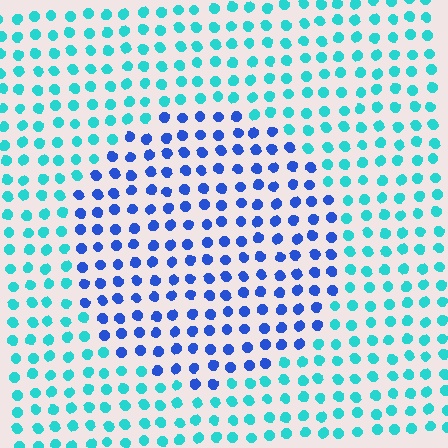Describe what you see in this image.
The image is filled with small cyan elements in a uniform arrangement. A circle-shaped region is visible where the elements are tinted to a slightly different hue, forming a subtle color boundary.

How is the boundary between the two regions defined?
The boundary is defined purely by a slight shift in hue (about 48 degrees). Spacing, size, and orientation are identical on both sides.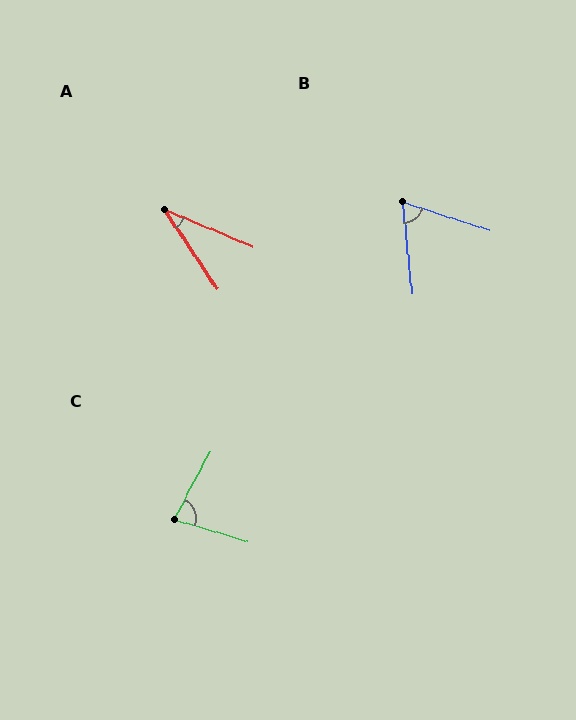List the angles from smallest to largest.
A (34°), B (66°), C (79°).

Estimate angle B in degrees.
Approximately 66 degrees.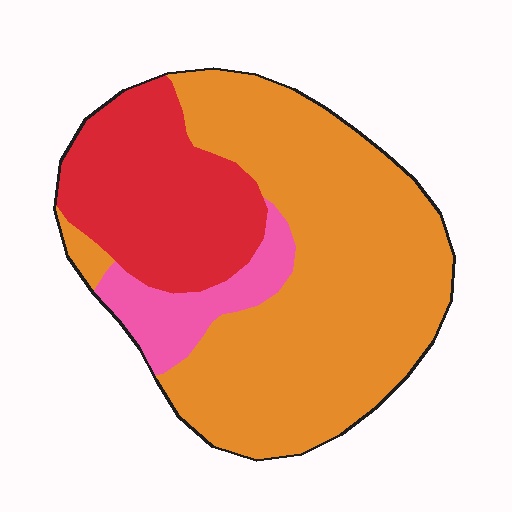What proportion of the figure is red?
Red takes up about one quarter (1/4) of the figure.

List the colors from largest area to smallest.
From largest to smallest: orange, red, pink.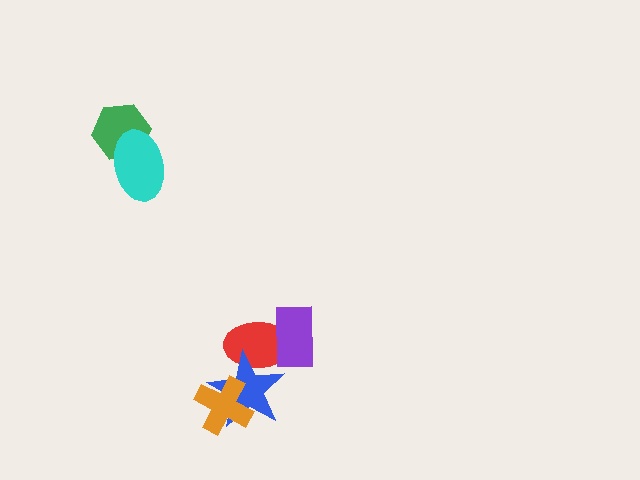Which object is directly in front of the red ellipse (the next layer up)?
The blue star is directly in front of the red ellipse.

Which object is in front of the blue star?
The orange cross is in front of the blue star.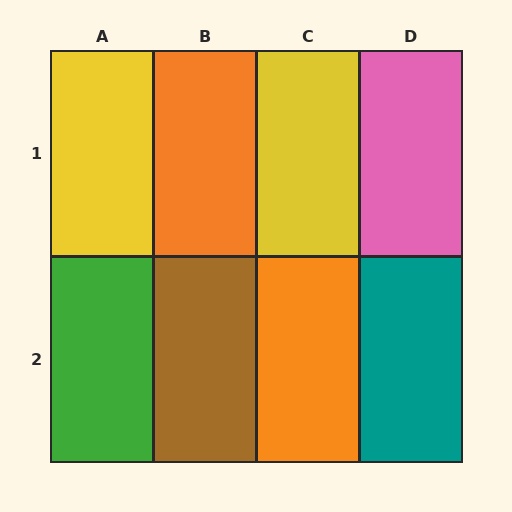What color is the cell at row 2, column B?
Brown.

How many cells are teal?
1 cell is teal.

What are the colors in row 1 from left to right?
Yellow, orange, yellow, pink.